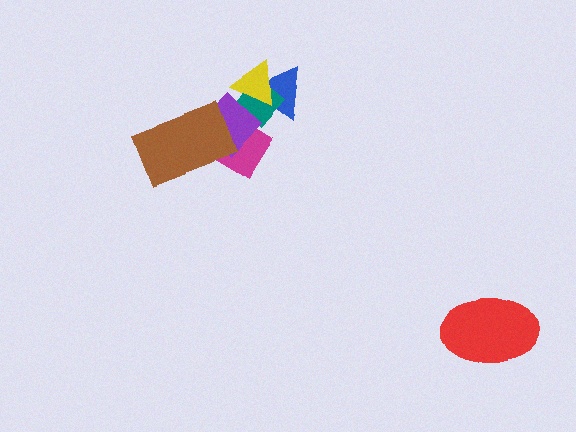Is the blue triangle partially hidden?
Yes, it is partially covered by another shape.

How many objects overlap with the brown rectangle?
2 objects overlap with the brown rectangle.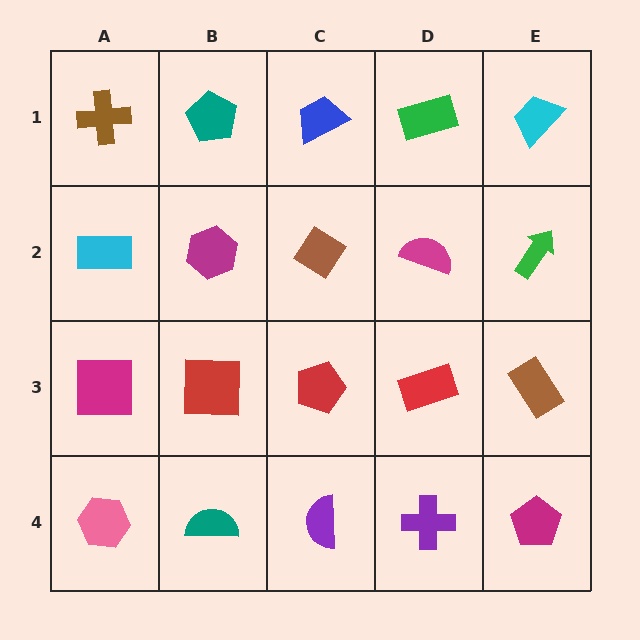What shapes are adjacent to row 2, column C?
A blue trapezoid (row 1, column C), a red pentagon (row 3, column C), a magenta hexagon (row 2, column B), a magenta semicircle (row 2, column D).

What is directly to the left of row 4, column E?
A purple cross.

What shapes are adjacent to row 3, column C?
A brown diamond (row 2, column C), a purple semicircle (row 4, column C), a red square (row 3, column B), a red rectangle (row 3, column D).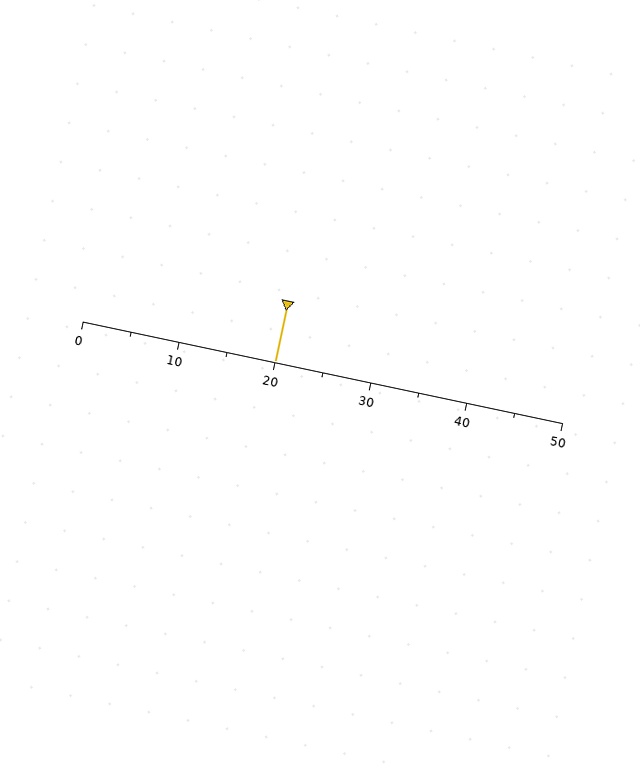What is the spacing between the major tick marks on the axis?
The major ticks are spaced 10 apart.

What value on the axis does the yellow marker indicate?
The marker indicates approximately 20.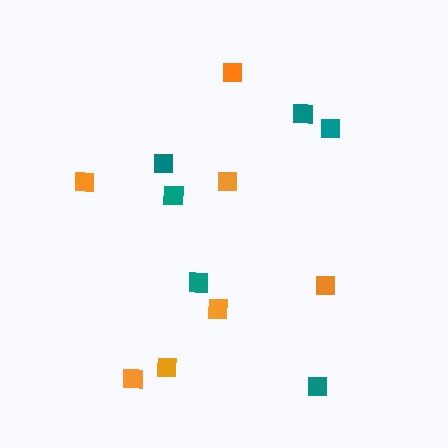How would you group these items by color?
There are 2 groups: one group of orange squares (7) and one group of teal squares (6).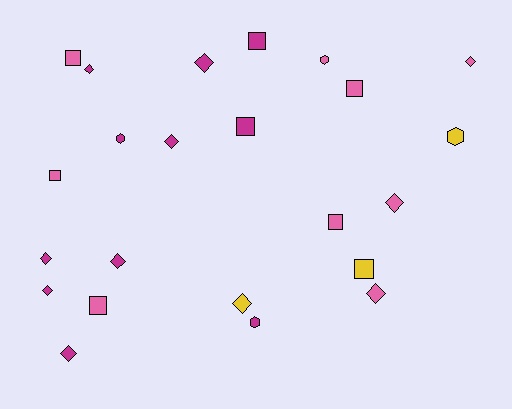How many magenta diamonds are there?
There are 7 magenta diamonds.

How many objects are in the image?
There are 23 objects.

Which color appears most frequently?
Magenta, with 11 objects.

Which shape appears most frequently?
Diamond, with 11 objects.